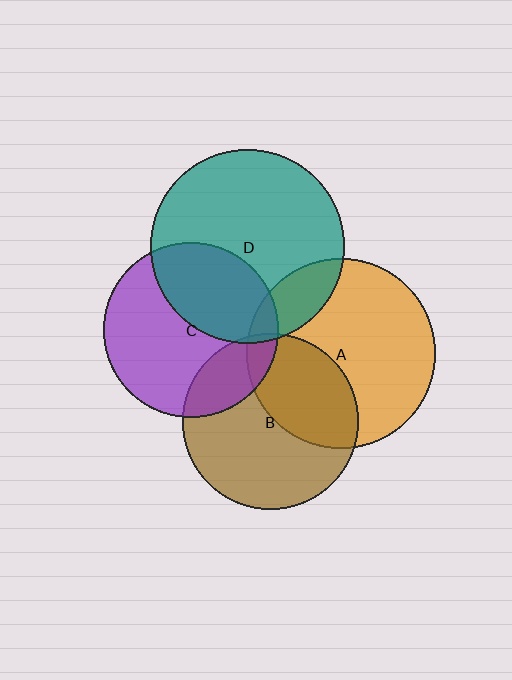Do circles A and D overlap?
Yes.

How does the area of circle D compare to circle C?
Approximately 1.2 times.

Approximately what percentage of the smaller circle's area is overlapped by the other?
Approximately 15%.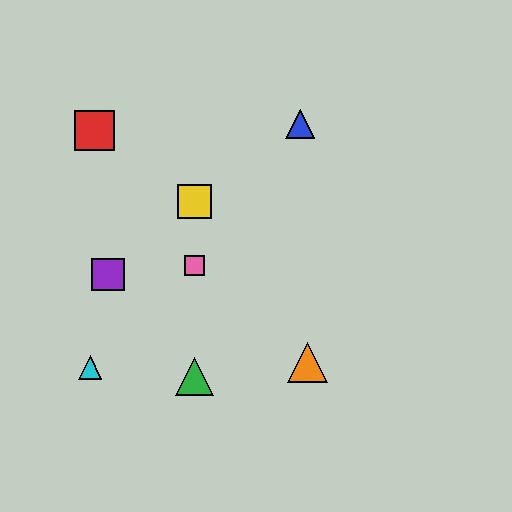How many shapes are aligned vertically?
3 shapes (the green triangle, the yellow square, the pink square) are aligned vertically.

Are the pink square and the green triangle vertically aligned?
Yes, both are at x≈194.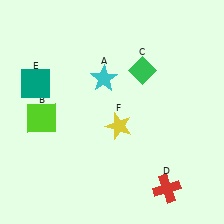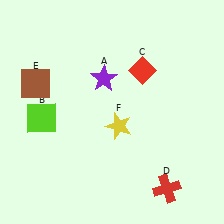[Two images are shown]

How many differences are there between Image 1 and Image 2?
There are 3 differences between the two images.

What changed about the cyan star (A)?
In Image 1, A is cyan. In Image 2, it changed to purple.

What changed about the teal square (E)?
In Image 1, E is teal. In Image 2, it changed to brown.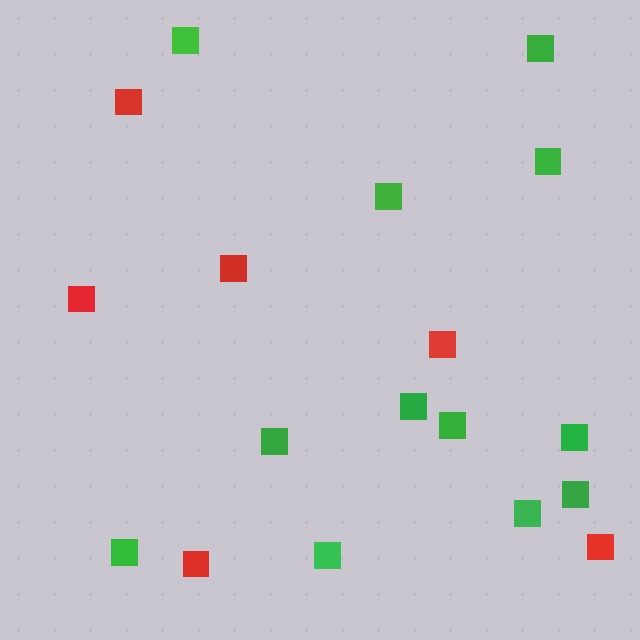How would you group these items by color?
There are 2 groups: one group of red squares (6) and one group of green squares (12).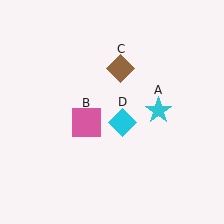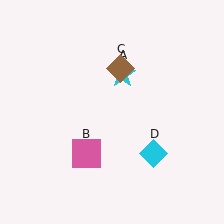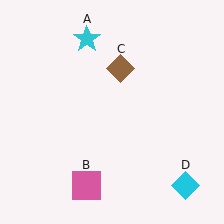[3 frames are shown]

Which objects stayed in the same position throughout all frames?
Brown diamond (object C) remained stationary.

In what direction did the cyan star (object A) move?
The cyan star (object A) moved up and to the left.